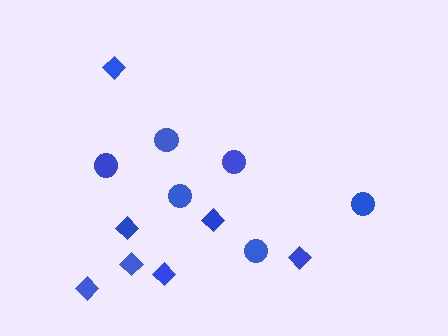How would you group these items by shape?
There are 2 groups: one group of diamonds (7) and one group of circles (6).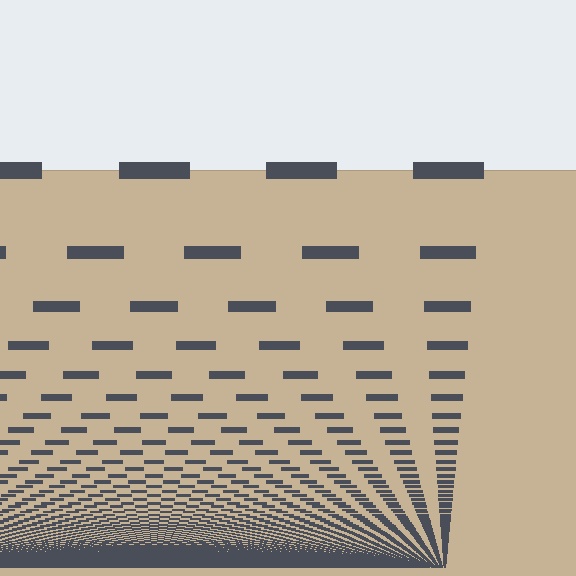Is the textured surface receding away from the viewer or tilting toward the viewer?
The surface appears to tilt toward the viewer. Texture elements get larger and sparser toward the top.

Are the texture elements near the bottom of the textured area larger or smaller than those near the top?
Smaller. The gradient is inverted — elements near the bottom are smaller and denser.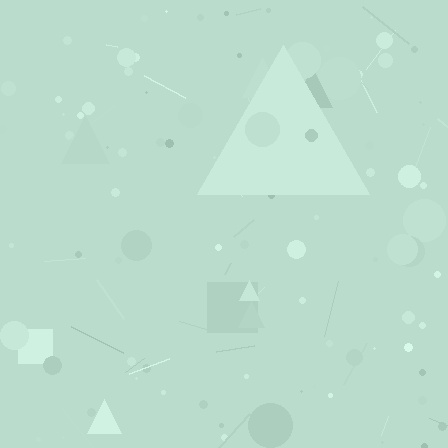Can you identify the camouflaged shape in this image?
The camouflaged shape is a triangle.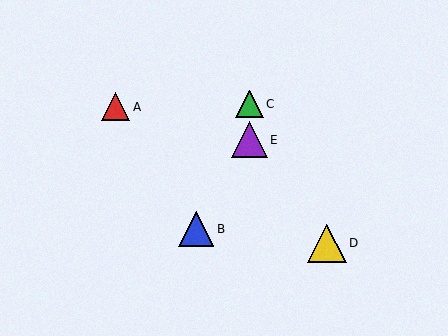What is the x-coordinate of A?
Object A is at x≈116.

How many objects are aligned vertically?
2 objects (C, E) are aligned vertically.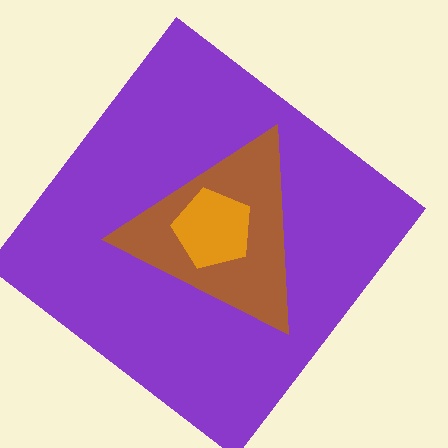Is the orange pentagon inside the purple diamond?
Yes.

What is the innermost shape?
The orange pentagon.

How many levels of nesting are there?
3.